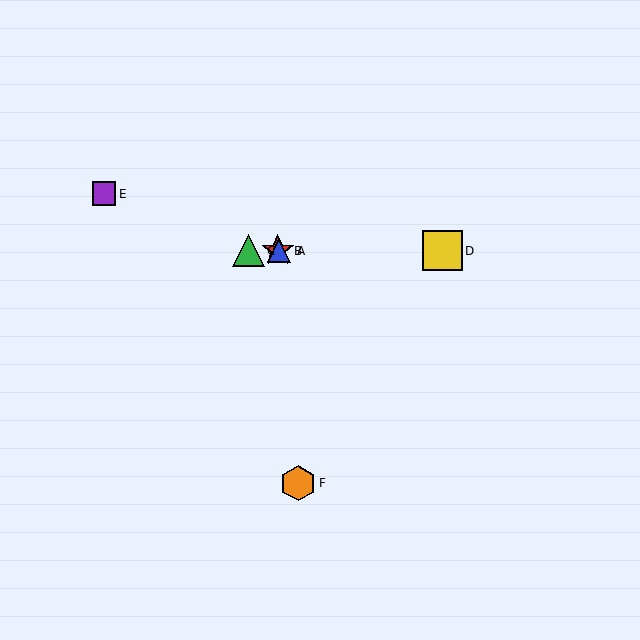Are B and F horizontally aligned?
No, B is at y≈251 and F is at y≈483.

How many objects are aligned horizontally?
4 objects (A, B, C, D) are aligned horizontally.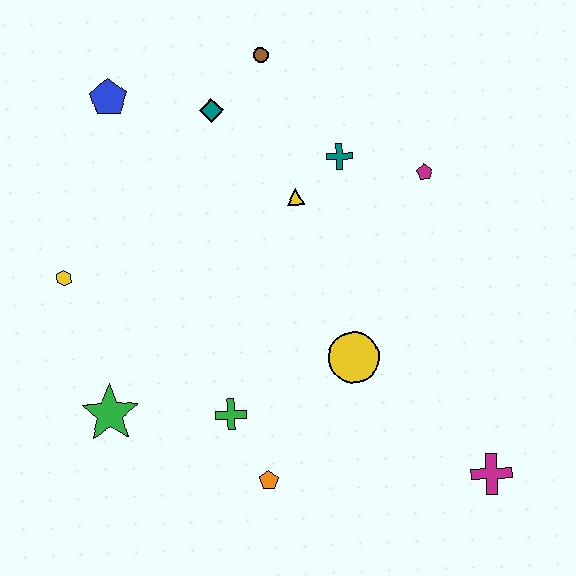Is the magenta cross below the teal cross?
Yes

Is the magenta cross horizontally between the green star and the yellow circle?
No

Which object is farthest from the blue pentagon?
The magenta cross is farthest from the blue pentagon.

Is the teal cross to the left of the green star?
No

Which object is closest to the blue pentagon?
The teal diamond is closest to the blue pentagon.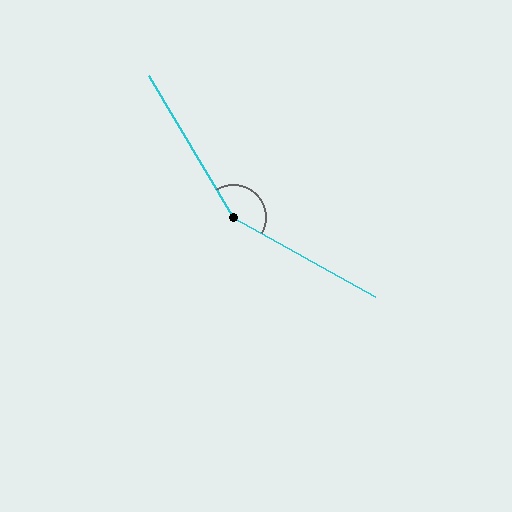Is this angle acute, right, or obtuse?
It is obtuse.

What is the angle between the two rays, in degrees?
Approximately 150 degrees.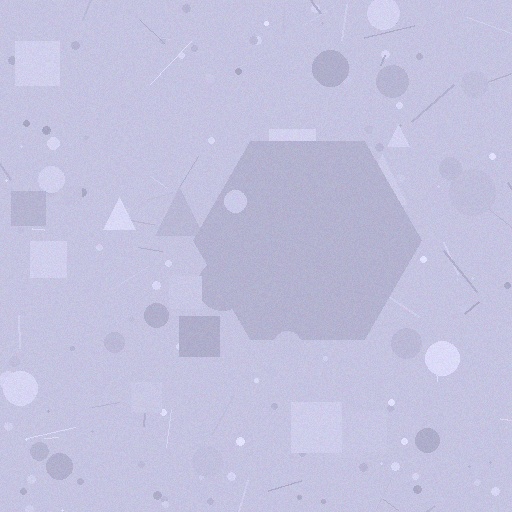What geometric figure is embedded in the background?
A hexagon is embedded in the background.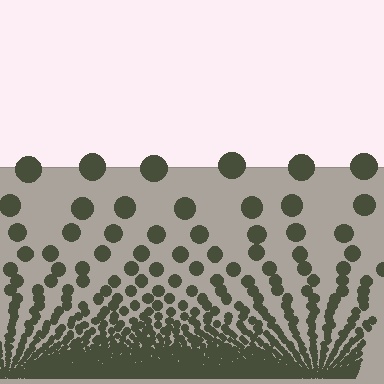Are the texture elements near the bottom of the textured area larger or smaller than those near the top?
Smaller. The gradient is inverted — elements near the bottom are smaller and denser.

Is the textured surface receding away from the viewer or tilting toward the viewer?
The surface appears to tilt toward the viewer. Texture elements get larger and sparser toward the top.